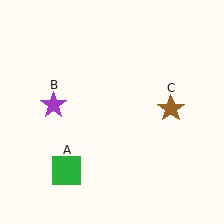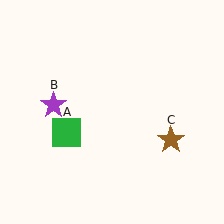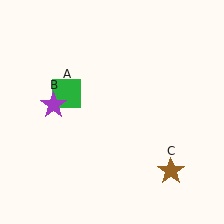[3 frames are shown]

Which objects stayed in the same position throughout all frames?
Purple star (object B) remained stationary.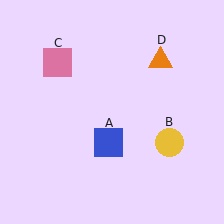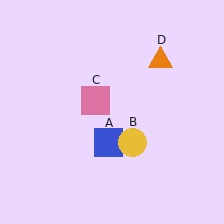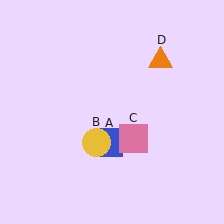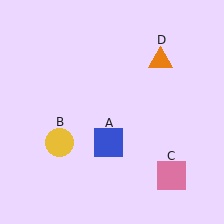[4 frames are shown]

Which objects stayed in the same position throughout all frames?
Blue square (object A) and orange triangle (object D) remained stationary.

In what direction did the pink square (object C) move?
The pink square (object C) moved down and to the right.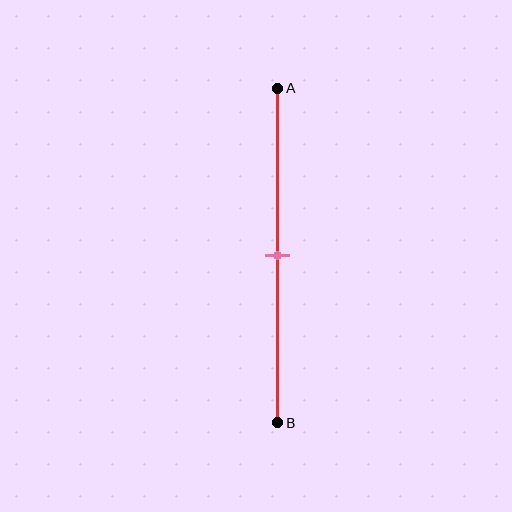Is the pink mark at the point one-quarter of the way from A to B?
No, the mark is at about 50% from A, not at the 25% one-quarter point.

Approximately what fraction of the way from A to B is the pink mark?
The pink mark is approximately 50% of the way from A to B.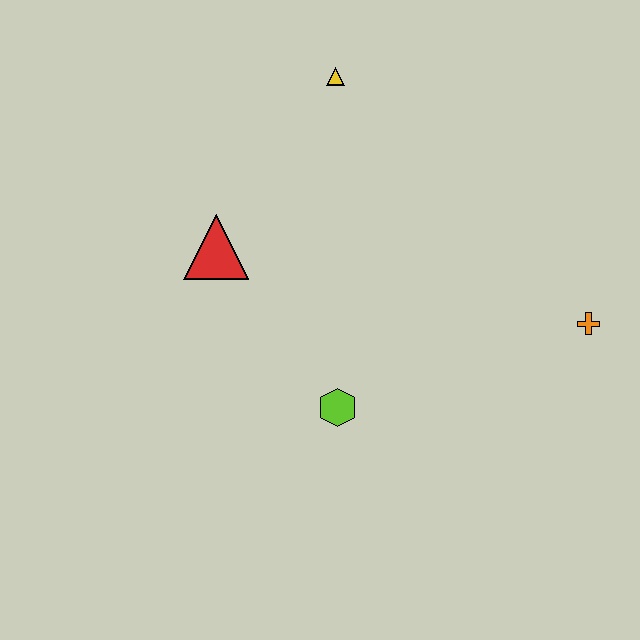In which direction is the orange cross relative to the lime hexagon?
The orange cross is to the right of the lime hexagon.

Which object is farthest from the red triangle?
The orange cross is farthest from the red triangle.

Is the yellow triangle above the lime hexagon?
Yes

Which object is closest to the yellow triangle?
The red triangle is closest to the yellow triangle.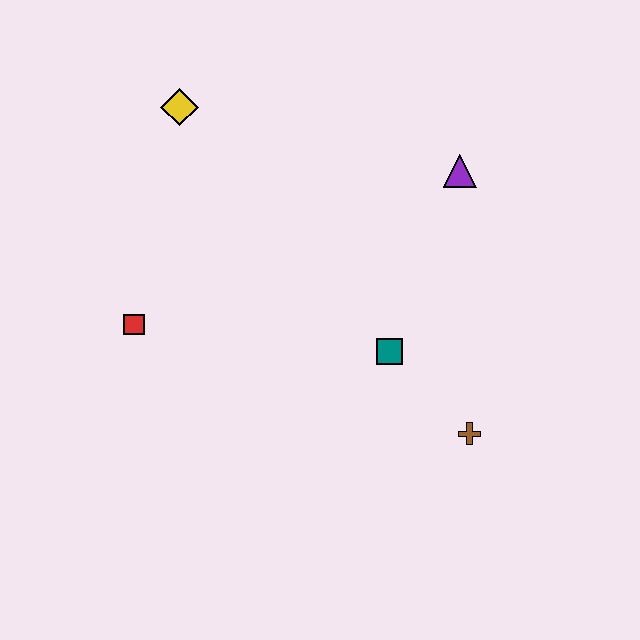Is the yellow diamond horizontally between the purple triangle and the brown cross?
No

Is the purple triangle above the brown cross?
Yes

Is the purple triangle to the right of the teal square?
Yes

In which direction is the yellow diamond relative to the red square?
The yellow diamond is above the red square.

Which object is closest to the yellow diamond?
The red square is closest to the yellow diamond.